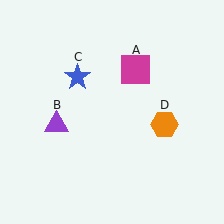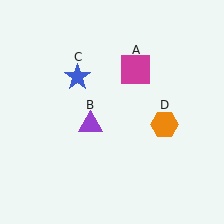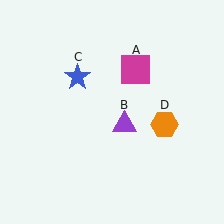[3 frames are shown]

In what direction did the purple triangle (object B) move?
The purple triangle (object B) moved right.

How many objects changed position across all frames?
1 object changed position: purple triangle (object B).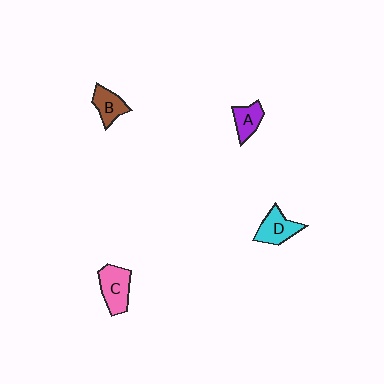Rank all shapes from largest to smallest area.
From largest to smallest: C (pink), D (cyan), B (brown), A (purple).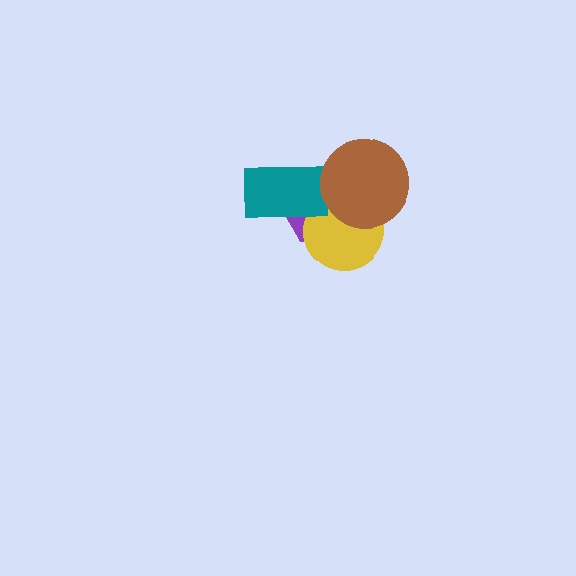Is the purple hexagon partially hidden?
Yes, it is partially covered by another shape.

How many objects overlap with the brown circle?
2 objects overlap with the brown circle.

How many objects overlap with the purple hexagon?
3 objects overlap with the purple hexagon.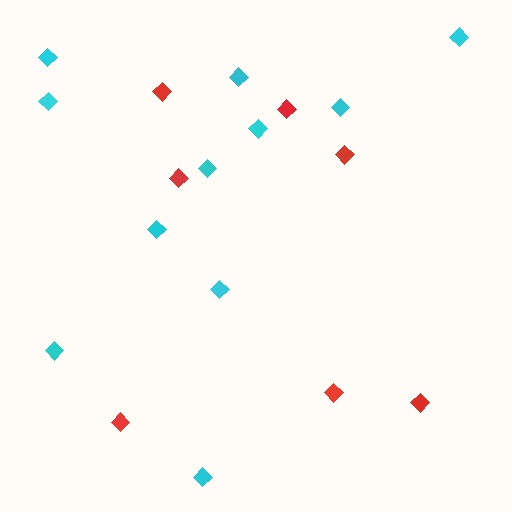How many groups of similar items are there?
There are 2 groups: one group of red diamonds (7) and one group of cyan diamonds (11).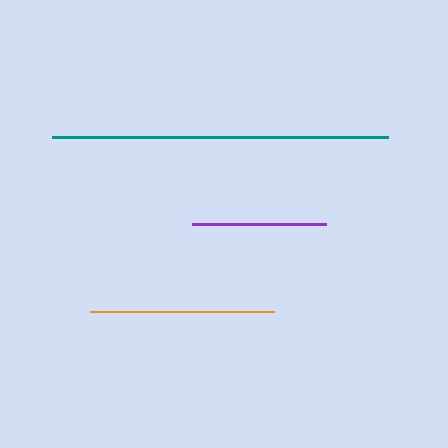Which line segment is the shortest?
The purple line is the shortest at approximately 135 pixels.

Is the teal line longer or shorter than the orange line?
The teal line is longer than the orange line.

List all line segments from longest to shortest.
From longest to shortest: teal, orange, purple.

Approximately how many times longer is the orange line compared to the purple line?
The orange line is approximately 1.4 times the length of the purple line.